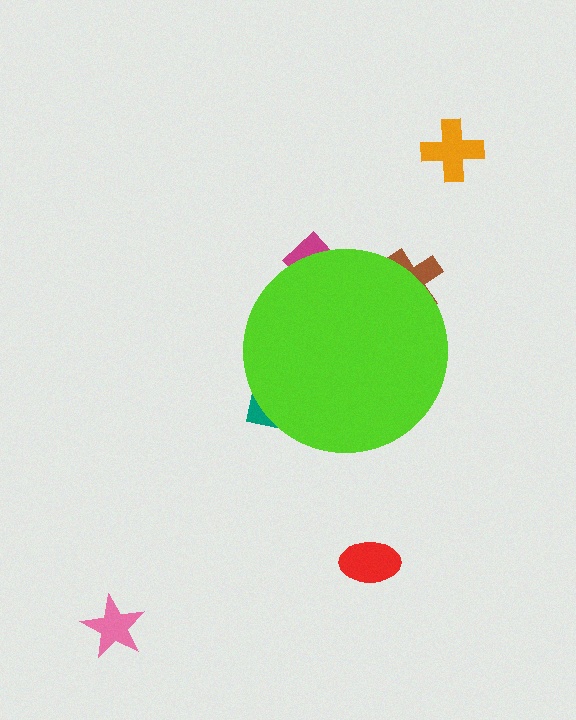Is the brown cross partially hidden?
Yes, the brown cross is partially hidden behind the lime circle.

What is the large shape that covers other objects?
A lime circle.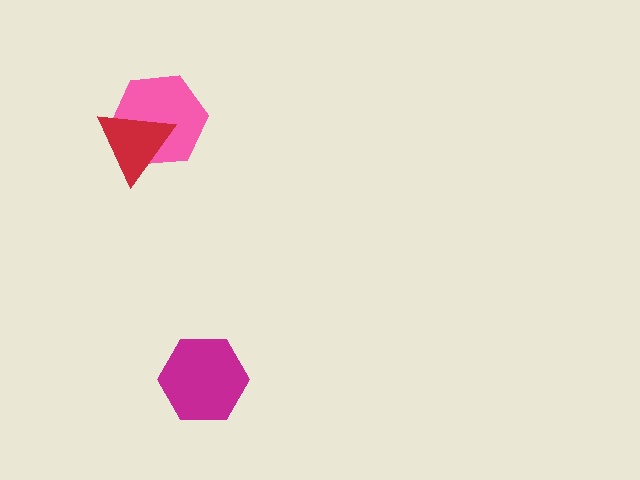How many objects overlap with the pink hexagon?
1 object overlaps with the pink hexagon.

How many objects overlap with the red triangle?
1 object overlaps with the red triangle.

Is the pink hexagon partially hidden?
Yes, it is partially covered by another shape.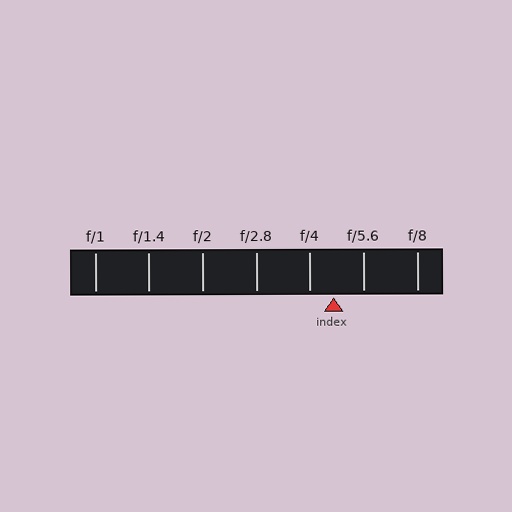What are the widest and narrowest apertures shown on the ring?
The widest aperture shown is f/1 and the narrowest is f/8.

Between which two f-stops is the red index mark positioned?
The index mark is between f/4 and f/5.6.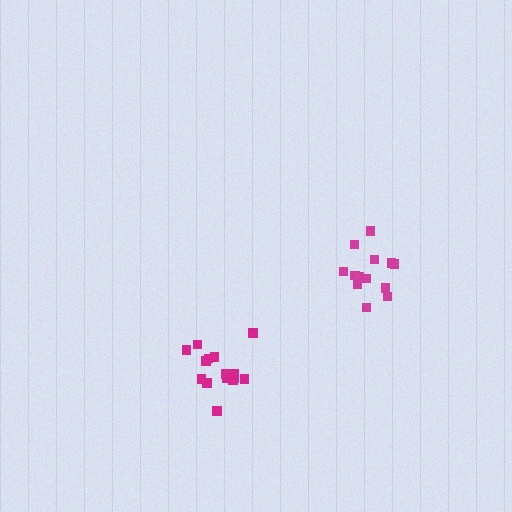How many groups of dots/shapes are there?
There are 2 groups.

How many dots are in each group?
Group 1: 13 dots, Group 2: 15 dots (28 total).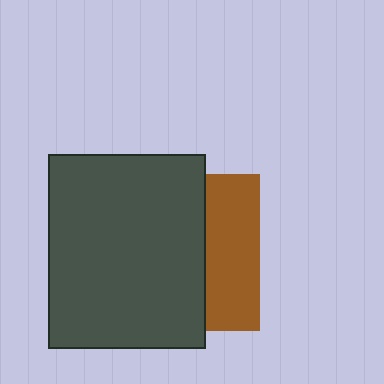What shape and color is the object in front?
The object in front is a dark gray rectangle.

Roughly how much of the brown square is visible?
A small part of it is visible (roughly 35%).